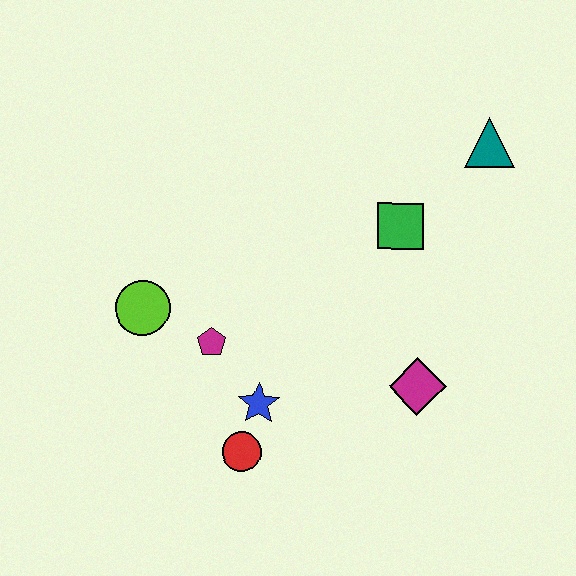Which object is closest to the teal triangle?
The green square is closest to the teal triangle.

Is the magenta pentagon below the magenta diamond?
No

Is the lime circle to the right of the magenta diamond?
No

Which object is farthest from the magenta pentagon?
The teal triangle is farthest from the magenta pentagon.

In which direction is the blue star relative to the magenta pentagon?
The blue star is below the magenta pentagon.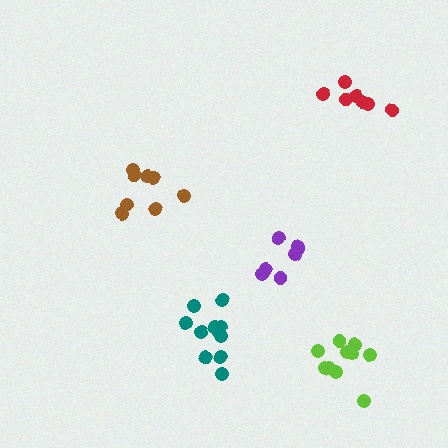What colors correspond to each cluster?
The clusters are colored: purple, teal, red, lime, brown.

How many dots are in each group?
Group 1: 7 dots, Group 2: 11 dots, Group 3: 7 dots, Group 4: 10 dots, Group 5: 8 dots (43 total).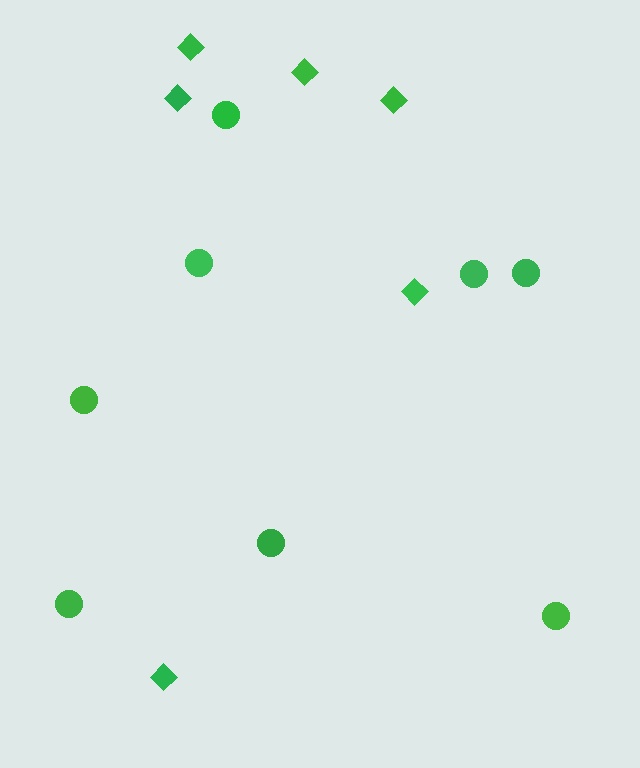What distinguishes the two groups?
There are 2 groups: one group of diamonds (6) and one group of circles (8).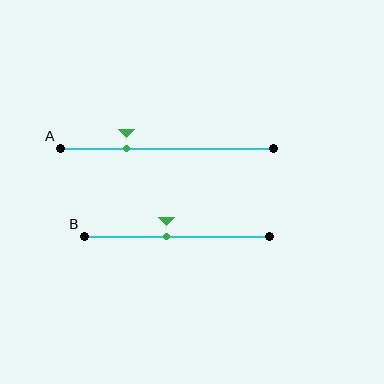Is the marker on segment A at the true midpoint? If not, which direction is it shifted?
No, the marker on segment A is shifted to the left by about 19% of the segment length.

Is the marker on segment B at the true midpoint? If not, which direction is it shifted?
No, the marker on segment B is shifted to the left by about 5% of the segment length.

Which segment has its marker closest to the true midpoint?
Segment B has its marker closest to the true midpoint.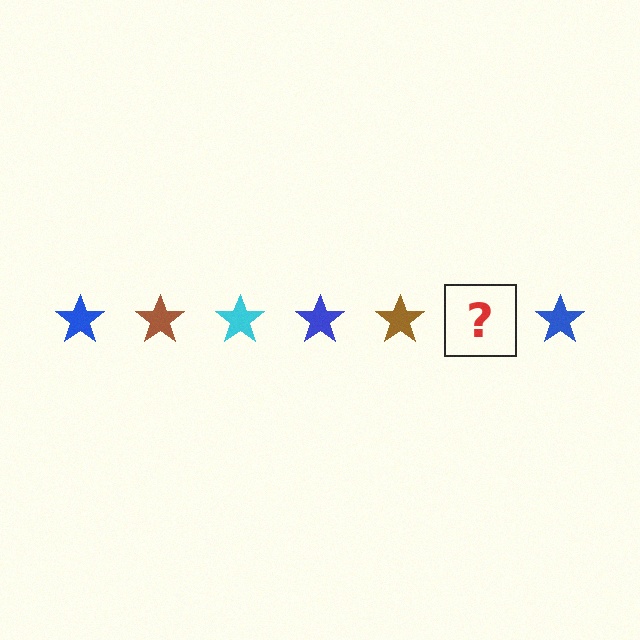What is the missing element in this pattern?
The missing element is a cyan star.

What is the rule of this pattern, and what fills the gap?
The rule is that the pattern cycles through blue, brown, cyan stars. The gap should be filled with a cyan star.